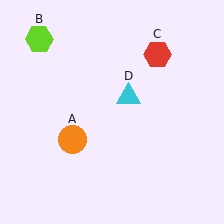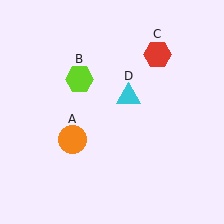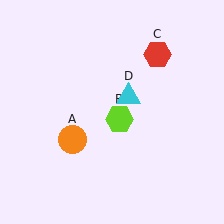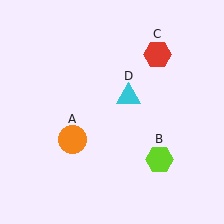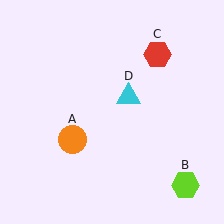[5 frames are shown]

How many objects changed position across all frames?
1 object changed position: lime hexagon (object B).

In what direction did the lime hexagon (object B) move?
The lime hexagon (object B) moved down and to the right.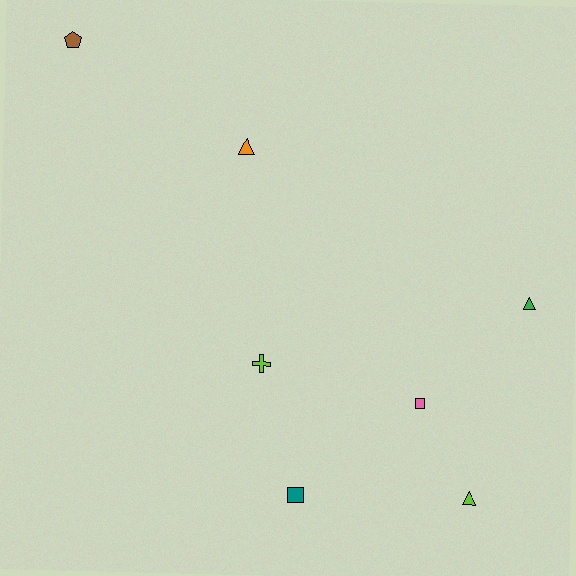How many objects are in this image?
There are 7 objects.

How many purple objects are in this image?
There are no purple objects.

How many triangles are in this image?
There are 3 triangles.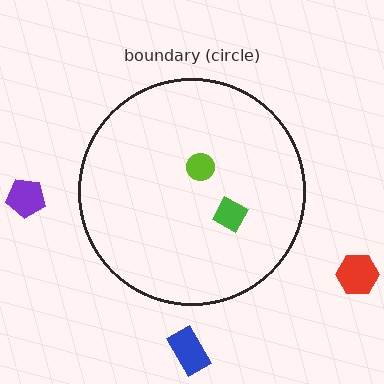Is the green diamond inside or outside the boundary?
Inside.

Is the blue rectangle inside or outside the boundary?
Outside.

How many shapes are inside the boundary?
2 inside, 3 outside.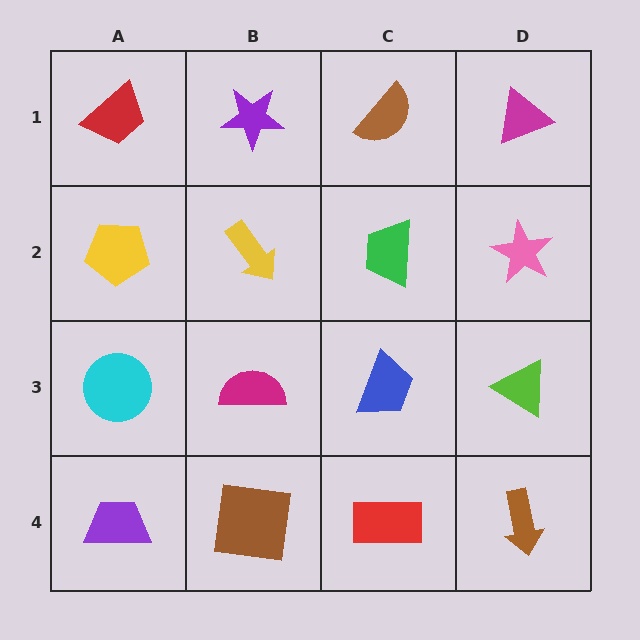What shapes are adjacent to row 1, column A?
A yellow pentagon (row 2, column A), a purple star (row 1, column B).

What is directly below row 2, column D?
A lime triangle.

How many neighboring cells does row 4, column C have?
3.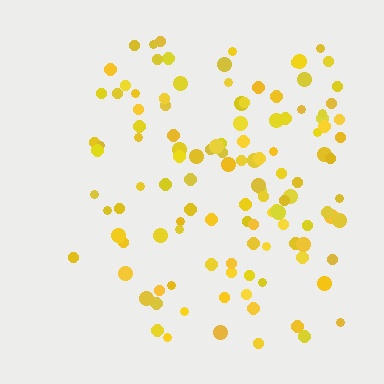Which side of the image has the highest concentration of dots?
The right.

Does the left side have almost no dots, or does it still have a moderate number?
Still a moderate number, just noticeably fewer than the right.